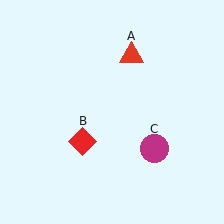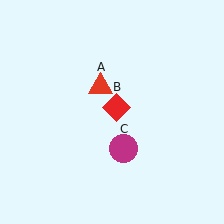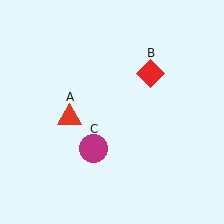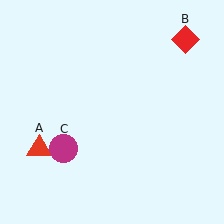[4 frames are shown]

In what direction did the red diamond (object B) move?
The red diamond (object B) moved up and to the right.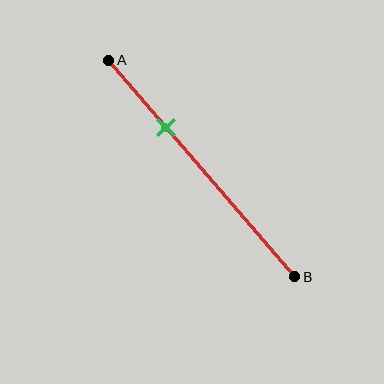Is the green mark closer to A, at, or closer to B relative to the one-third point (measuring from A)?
The green mark is approximately at the one-third point of segment AB.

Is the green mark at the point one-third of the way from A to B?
Yes, the mark is approximately at the one-third point.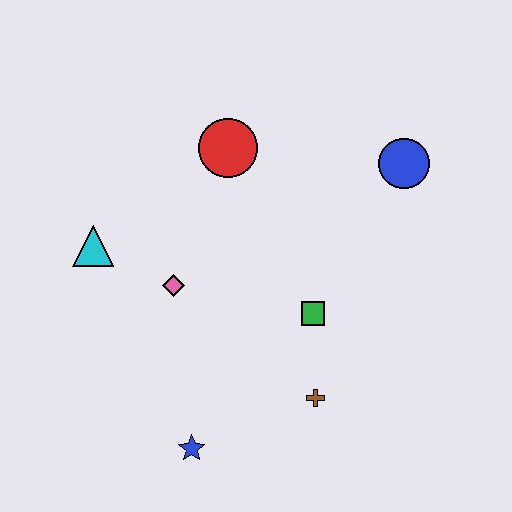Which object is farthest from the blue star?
The blue circle is farthest from the blue star.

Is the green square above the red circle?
No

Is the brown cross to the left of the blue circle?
Yes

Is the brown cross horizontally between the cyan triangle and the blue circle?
Yes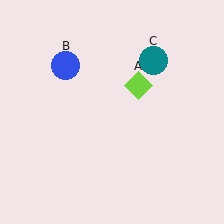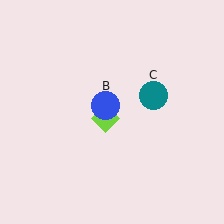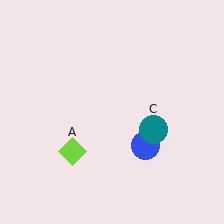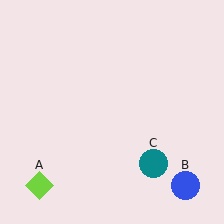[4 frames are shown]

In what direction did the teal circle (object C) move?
The teal circle (object C) moved down.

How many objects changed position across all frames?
3 objects changed position: lime diamond (object A), blue circle (object B), teal circle (object C).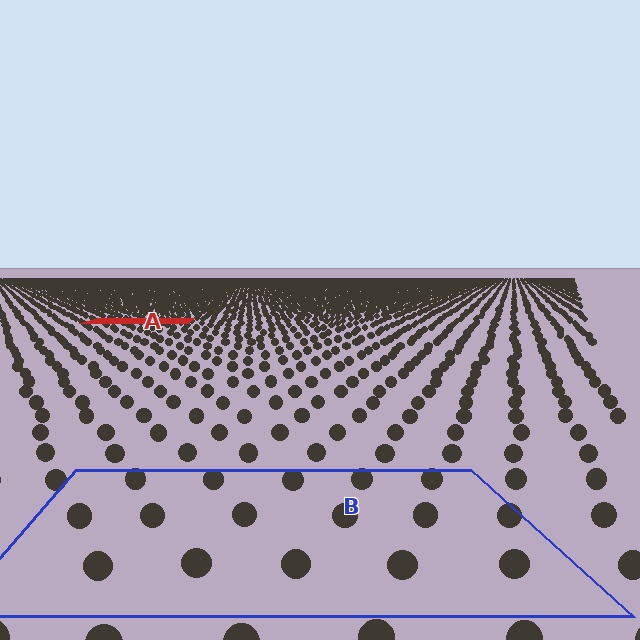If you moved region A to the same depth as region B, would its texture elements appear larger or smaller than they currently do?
They would appear larger. At a closer depth, the same texture elements are projected at a bigger on-screen size.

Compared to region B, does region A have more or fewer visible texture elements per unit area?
Region A has more texture elements per unit area — they are packed more densely because it is farther away.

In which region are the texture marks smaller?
The texture marks are smaller in region A, because it is farther away.